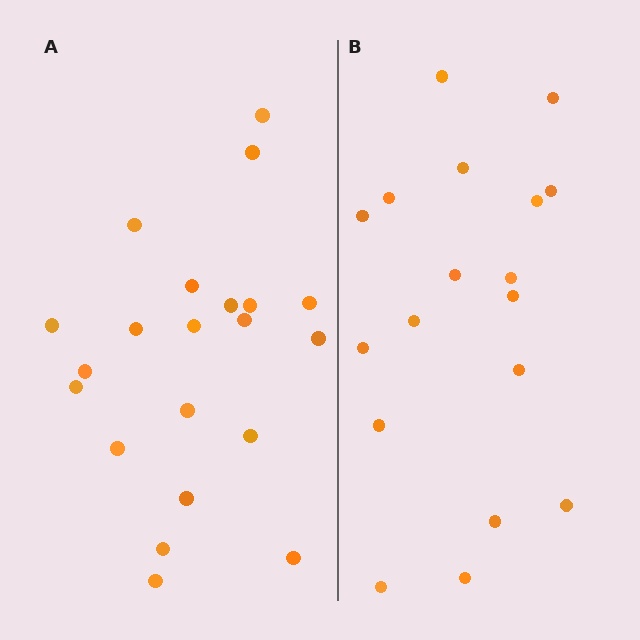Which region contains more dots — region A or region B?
Region A (the left region) has more dots.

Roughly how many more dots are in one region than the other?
Region A has just a few more — roughly 2 or 3 more dots than region B.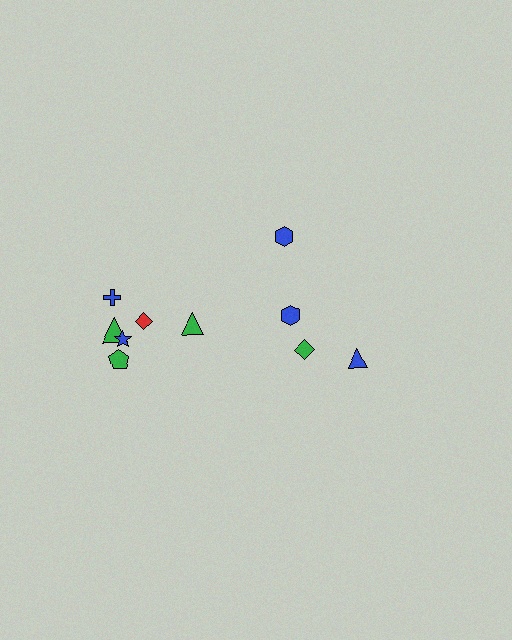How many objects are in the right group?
There are 4 objects.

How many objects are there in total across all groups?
There are 10 objects.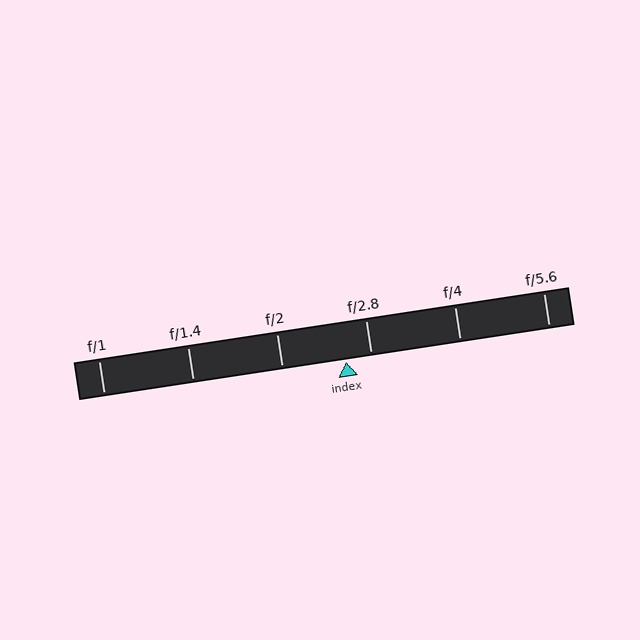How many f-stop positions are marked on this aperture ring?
There are 6 f-stop positions marked.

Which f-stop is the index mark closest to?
The index mark is closest to f/2.8.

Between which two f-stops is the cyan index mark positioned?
The index mark is between f/2 and f/2.8.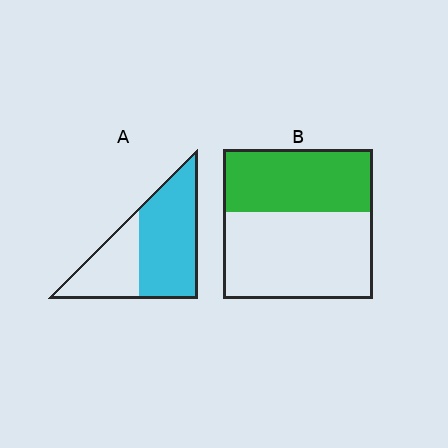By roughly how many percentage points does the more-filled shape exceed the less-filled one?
By roughly 20 percentage points (A over B).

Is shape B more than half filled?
No.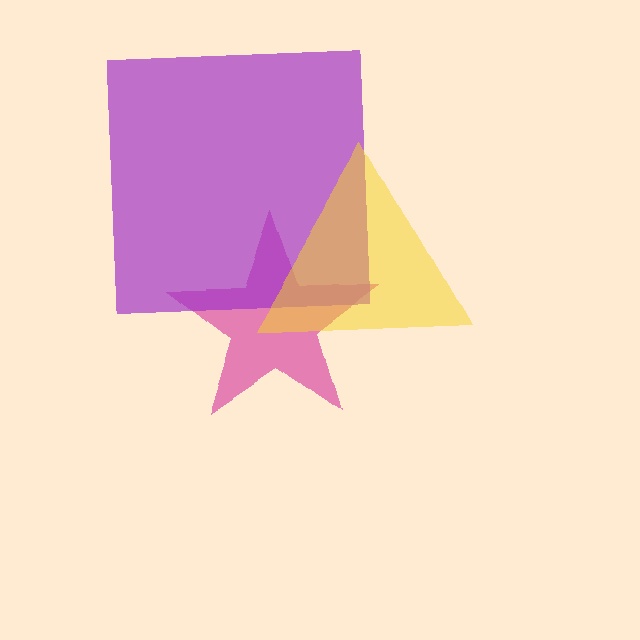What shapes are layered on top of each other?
The layered shapes are: a magenta star, a purple square, a yellow triangle.